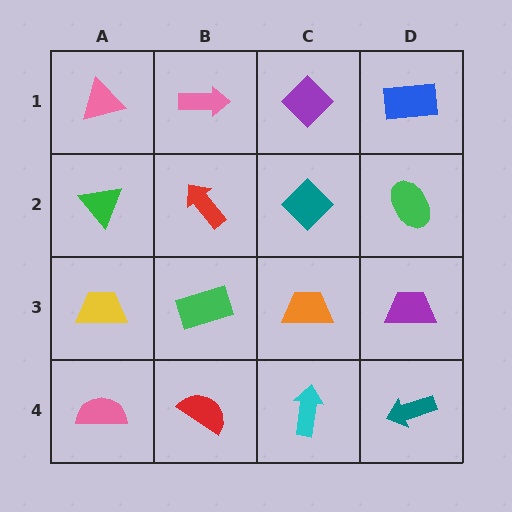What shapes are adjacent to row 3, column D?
A green ellipse (row 2, column D), a teal arrow (row 4, column D), an orange trapezoid (row 3, column C).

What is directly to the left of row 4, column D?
A cyan arrow.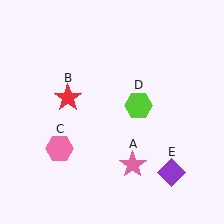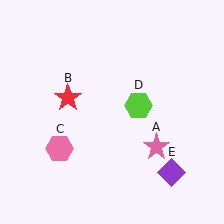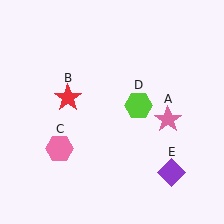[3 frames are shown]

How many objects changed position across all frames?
1 object changed position: pink star (object A).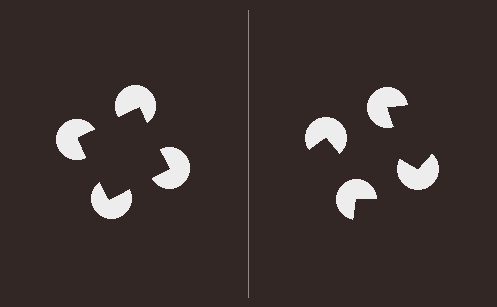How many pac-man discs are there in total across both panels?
8 — 4 on each side.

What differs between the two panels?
The pac-man discs are positioned identically on both sides; only the wedge orientations differ. On the left they align to a square; on the right they are misaligned.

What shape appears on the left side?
An illusory square.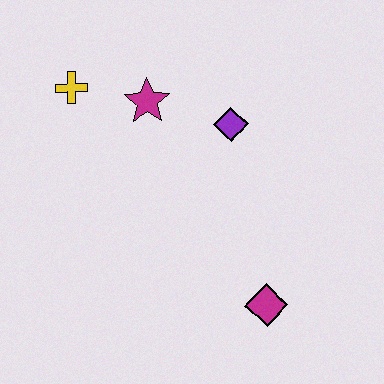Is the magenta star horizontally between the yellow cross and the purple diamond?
Yes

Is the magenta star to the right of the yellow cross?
Yes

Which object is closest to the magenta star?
The yellow cross is closest to the magenta star.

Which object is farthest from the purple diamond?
The magenta diamond is farthest from the purple diamond.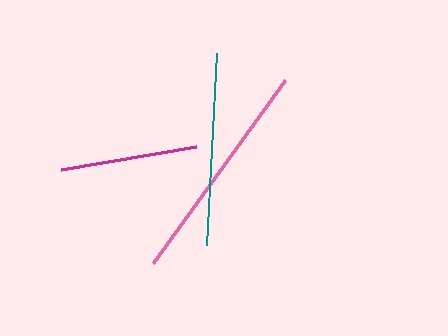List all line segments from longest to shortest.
From longest to shortest: pink, teal, magenta.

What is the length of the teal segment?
The teal segment is approximately 192 pixels long.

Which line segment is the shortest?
The magenta line is the shortest at approximately 137 pixels.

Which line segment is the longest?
The pink line is the longest at approximately 226 pixels.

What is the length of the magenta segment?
The magenta segment is approximately 137 pixels long.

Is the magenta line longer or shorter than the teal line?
The teal line is longer than the magenta line.